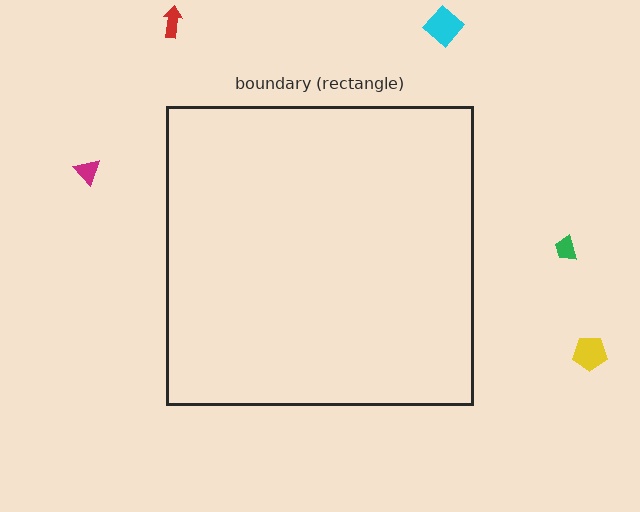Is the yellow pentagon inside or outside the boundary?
Outside.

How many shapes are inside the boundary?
0 inside, 5 outside.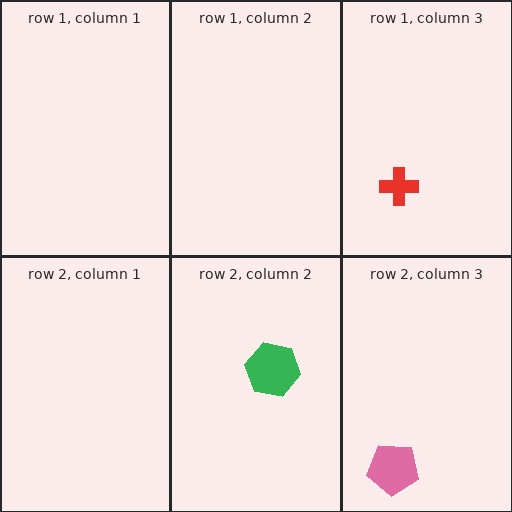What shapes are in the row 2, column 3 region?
The pink pentagon.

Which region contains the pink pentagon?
The row 2, column 3 region.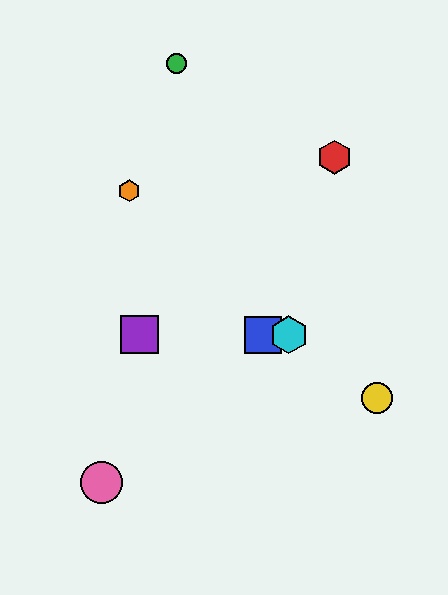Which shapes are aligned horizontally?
The blue square, the purple square, the cyan hexagon are aligned horizontally.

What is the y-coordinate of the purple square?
The purple square is at y≈335.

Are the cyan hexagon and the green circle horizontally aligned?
No, the cyan hexagon is at y≈335 and the green circle is at y≈63.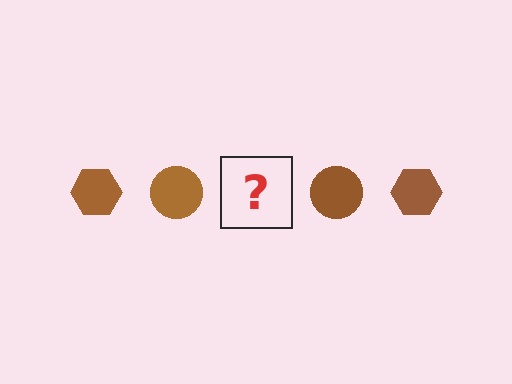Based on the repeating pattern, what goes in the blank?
The blank should be a brown hexagon.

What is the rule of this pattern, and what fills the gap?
The rule is that the pattern cycles through hexagon, circle shapes in brown. The gap should be filled with a brown hexagon.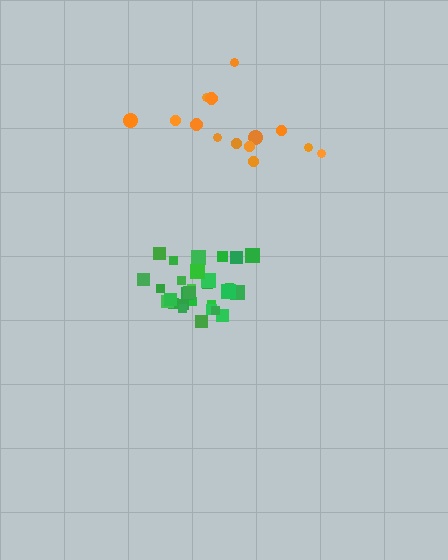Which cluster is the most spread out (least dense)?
Orange.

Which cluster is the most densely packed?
Green.